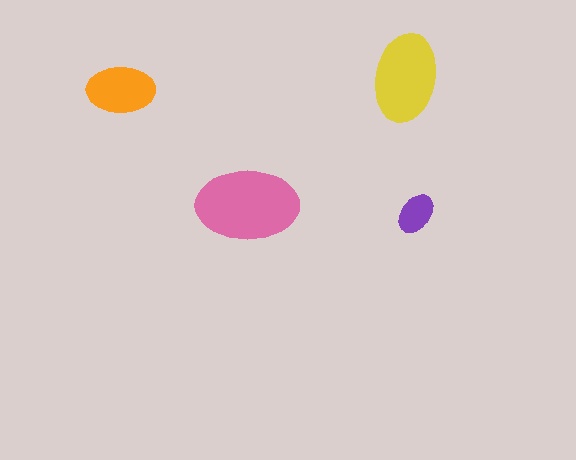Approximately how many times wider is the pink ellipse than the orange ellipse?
About 1.5 times wider.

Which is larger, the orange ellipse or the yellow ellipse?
The yellow one.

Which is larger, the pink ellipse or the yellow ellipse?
The pink one.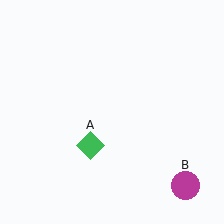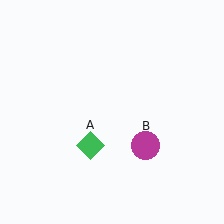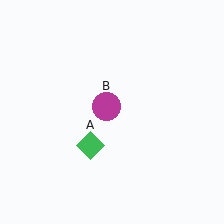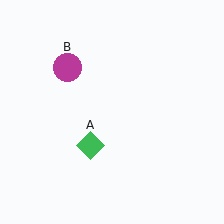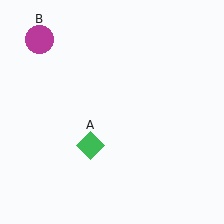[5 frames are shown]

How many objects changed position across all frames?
1 object changed position: magenta circle (object B).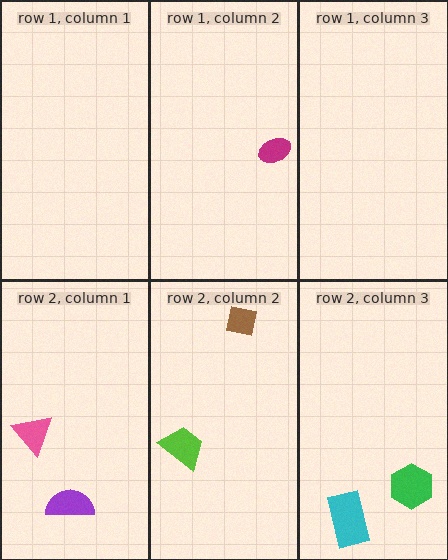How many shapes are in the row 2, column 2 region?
2.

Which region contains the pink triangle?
The row 2, column 1 region.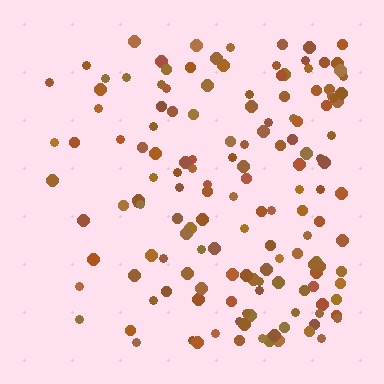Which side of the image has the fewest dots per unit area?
The left.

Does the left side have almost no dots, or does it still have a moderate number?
Still a moderate number, just noticeably fewer than the right.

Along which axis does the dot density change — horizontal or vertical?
Horizontal.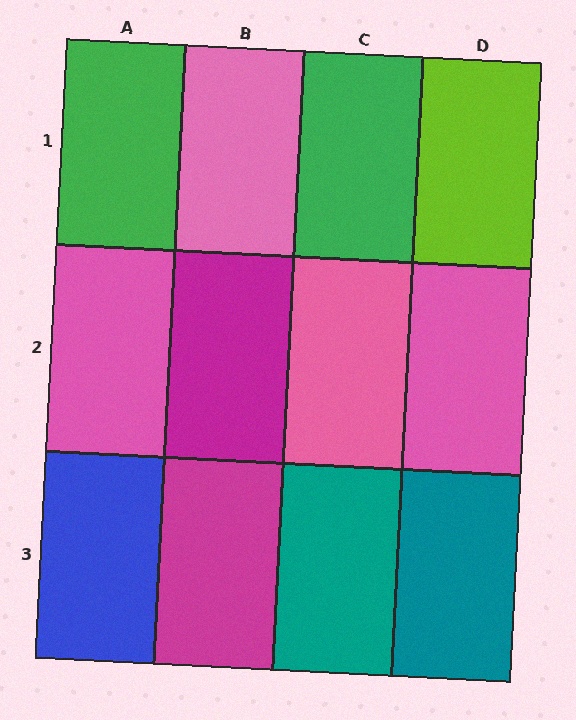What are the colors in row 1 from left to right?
Green, pink, green, lime.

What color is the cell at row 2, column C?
Pink.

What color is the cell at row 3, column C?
Teal.